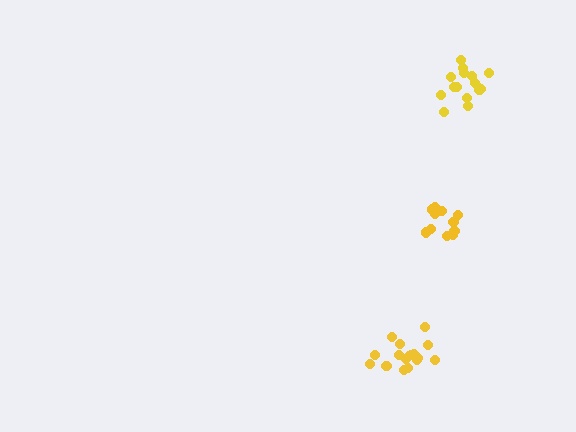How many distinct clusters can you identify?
There are 3 distinct clusters.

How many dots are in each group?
Group 1: 17 dots, Group 2: 16 dots, Group 3: 11 dots (44 total).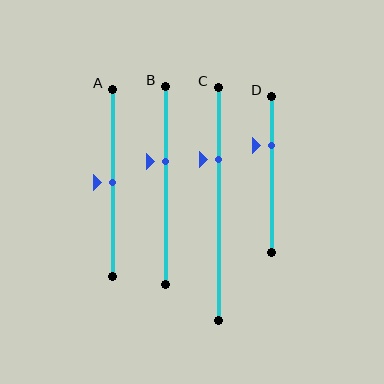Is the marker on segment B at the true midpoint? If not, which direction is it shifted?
No, the marker on segment B is shifted upward by about 12% of the segment length.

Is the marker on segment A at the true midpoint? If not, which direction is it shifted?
Yes, the marker on segment A is at the true midpoint.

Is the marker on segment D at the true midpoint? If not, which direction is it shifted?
No, the marker on segment D is shifted upward by about 19% of the segment length.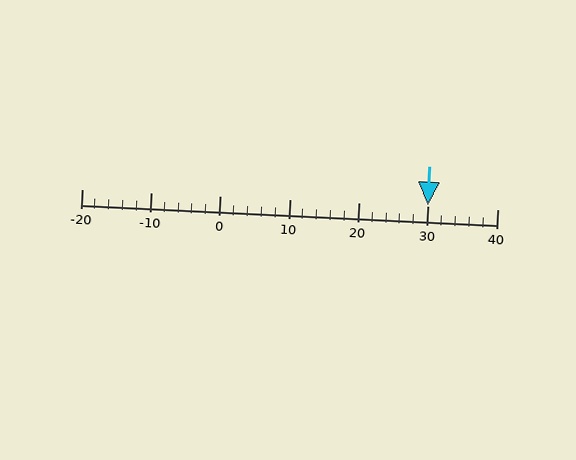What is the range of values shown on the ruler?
The ruler shows values from -20 to 40.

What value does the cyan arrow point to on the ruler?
The cyan arrow points to approximately 30.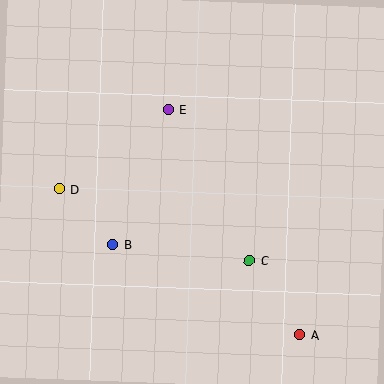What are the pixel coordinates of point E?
Point E is at (168, 109).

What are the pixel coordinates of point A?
Point A is at (300, 335).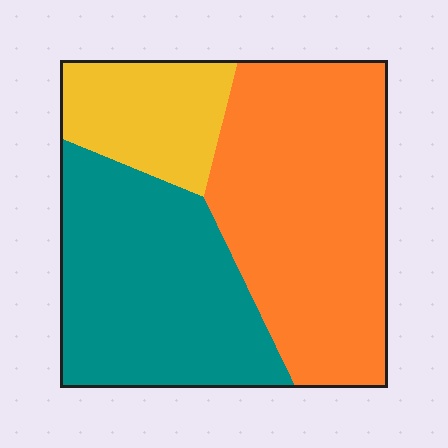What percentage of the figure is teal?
Teal takes up between a quarter and a half of the figure.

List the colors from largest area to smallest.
From largest to smallest: orange, teal, yellow.